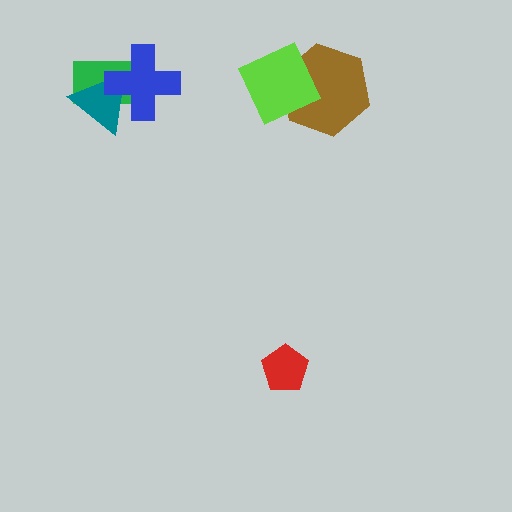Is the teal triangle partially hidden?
Yes, it is partially covered by another shape.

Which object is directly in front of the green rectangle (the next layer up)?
The teal triangle is directly in front of the green rectangle.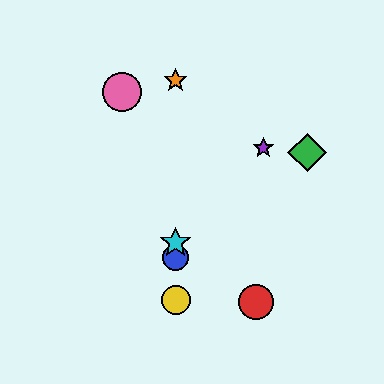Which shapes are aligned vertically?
The blue circle, the yellow circle, the orange star, the cyan star are aligned vertically.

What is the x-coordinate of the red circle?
The red circle is at x≈256.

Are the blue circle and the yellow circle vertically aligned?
Yes, both are at x≈176.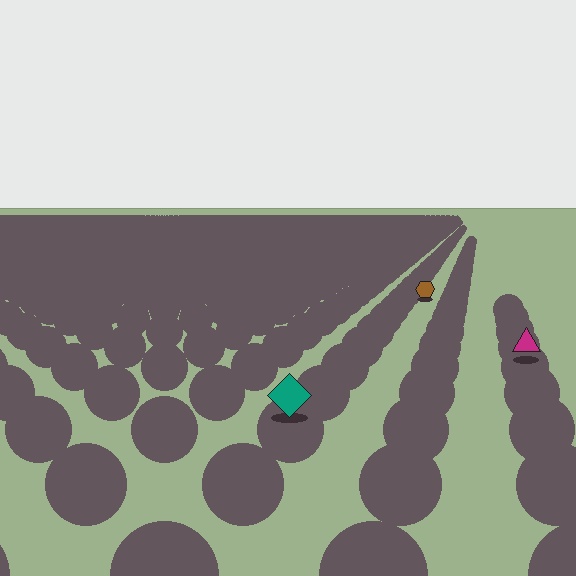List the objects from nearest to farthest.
From nearest to farthest: the teal diamond, the magenta triangle, the brown hexagon.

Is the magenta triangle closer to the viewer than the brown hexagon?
Yes. The magenta triangle is closer — you can tell from the texture gradient: the ground texture is coarser near it.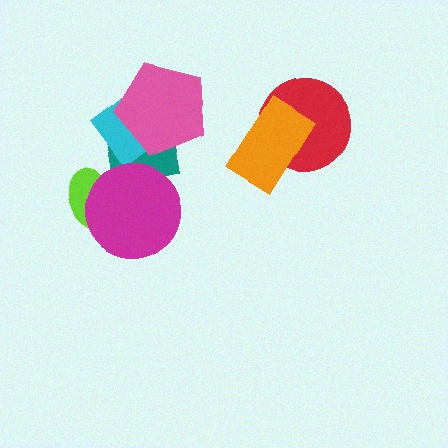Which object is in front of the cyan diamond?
The pink pentagon is in front of the cyan diamond.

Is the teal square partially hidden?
Yes, it is partially covered by another shape.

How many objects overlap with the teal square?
3 objects overlap with the teal square.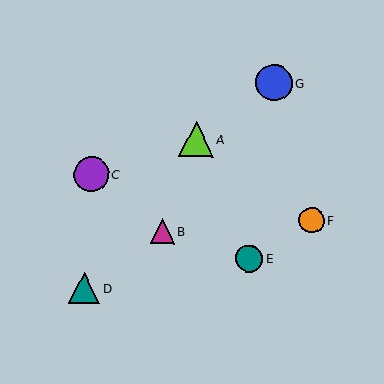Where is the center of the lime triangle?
The center of the lime triangle is at (196, 139).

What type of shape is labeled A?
Shape A is a lime triangle.